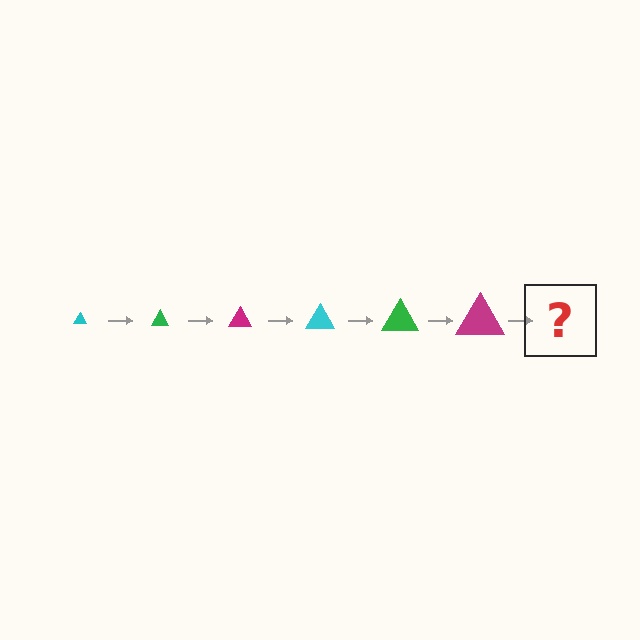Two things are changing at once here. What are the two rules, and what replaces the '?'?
The two rules are that the triangle grows larger each step and the color cycles through cyan, green, and magenta. The '?' should be a cyan triangle, larger than the previous one.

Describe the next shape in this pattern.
It should be a cyan triangle, larger than the previous one.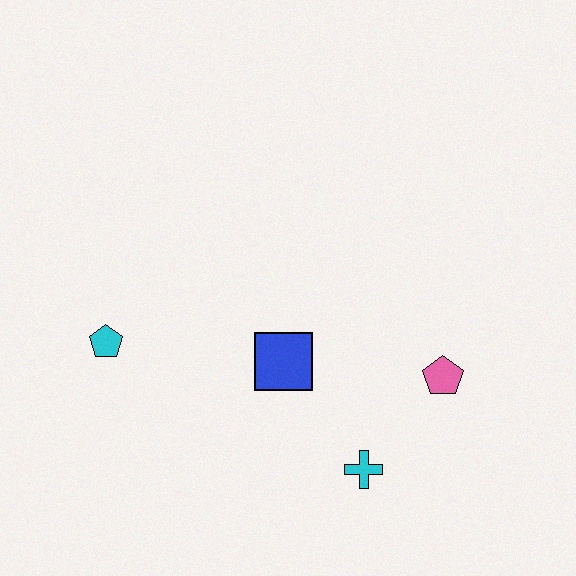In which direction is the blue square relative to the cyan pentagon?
The blue square is to the right of the cyan pentagon.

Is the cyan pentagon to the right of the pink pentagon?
No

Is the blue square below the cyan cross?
No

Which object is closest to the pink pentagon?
The cyan cross is closest to the pink pentagon.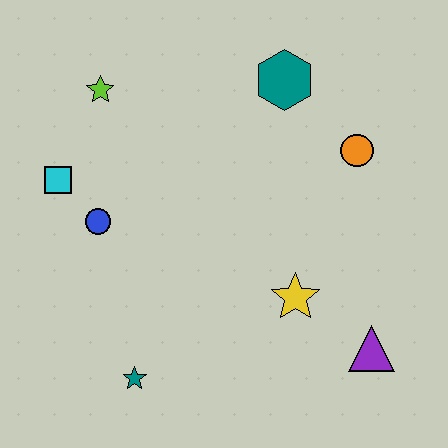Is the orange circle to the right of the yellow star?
Yes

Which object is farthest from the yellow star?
The lime star is farthest from the yellow star.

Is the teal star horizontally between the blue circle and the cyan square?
No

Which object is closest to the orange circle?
The teal hexagon is closest to the orange circle.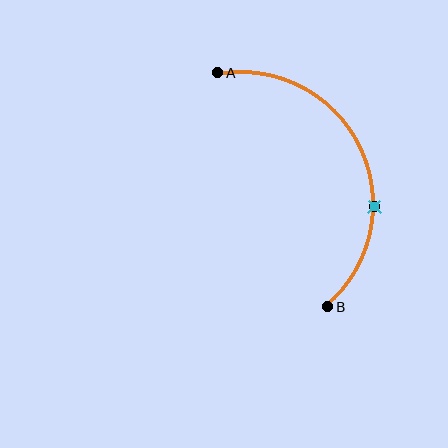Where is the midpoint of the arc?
The arc midpoint is the point on the curve farthest from the straight line joining A and B. It sits to the right of that line.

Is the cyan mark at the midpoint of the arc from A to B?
No. The cyan mark lies on the arc but is closer to endpoint B. The arc midpoint would be at the point on the curve equidistant along the arc from both A and B.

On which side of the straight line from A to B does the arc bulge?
The arc bulges to the right of the straight line connecting A and B.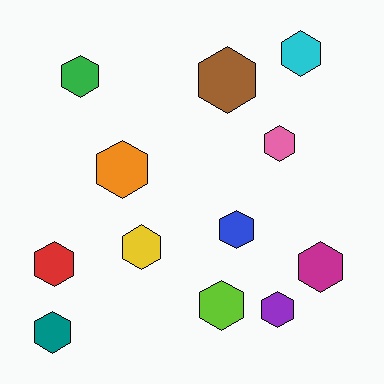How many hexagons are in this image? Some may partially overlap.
There are 12 hexagons.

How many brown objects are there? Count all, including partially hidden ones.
There is 1 brown object.